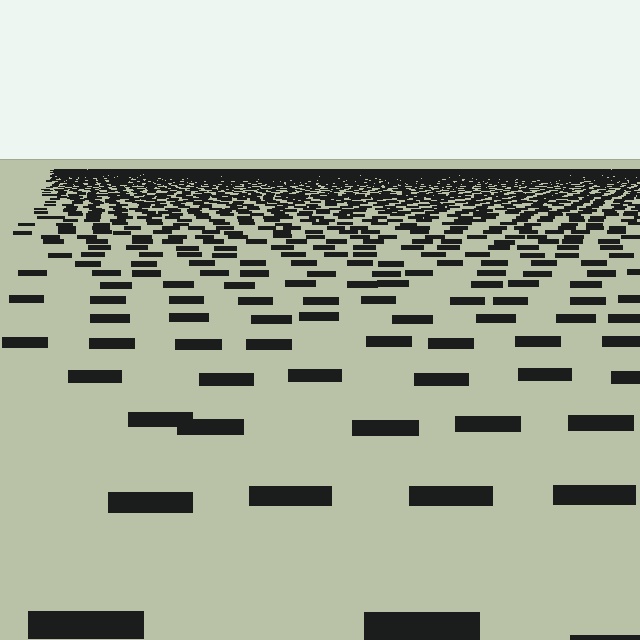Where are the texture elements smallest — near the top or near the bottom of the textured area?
Near the top.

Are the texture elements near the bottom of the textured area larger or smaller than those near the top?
Larger. Near the bottom, elements are closer to the viewer and appear at a bigger on-screen size.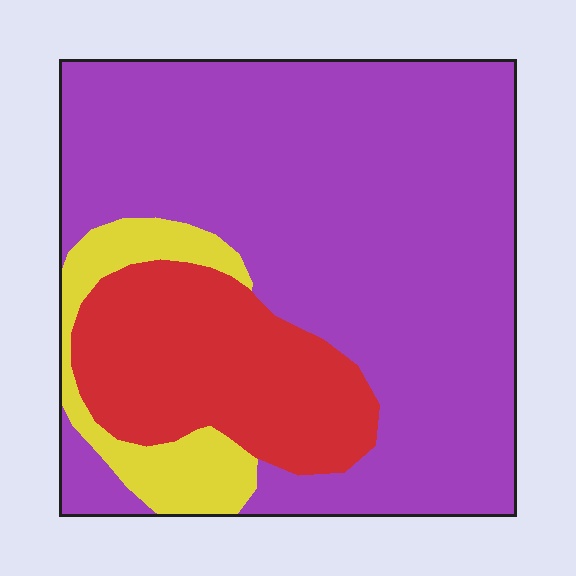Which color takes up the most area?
Purple, at roughly 70%.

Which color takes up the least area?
Yellow, at roughly 10%.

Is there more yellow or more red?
Red.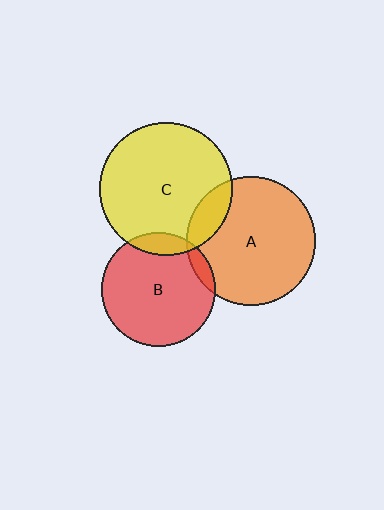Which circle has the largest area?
Circle C (yellow).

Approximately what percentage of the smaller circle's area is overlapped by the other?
Approximately 10%.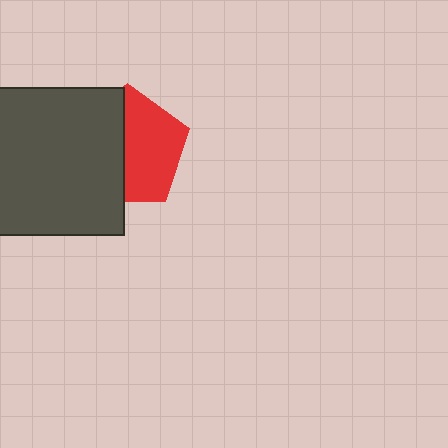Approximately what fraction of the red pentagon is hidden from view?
Roughly 48% of the red pentagon is hidden behind the dark gray square.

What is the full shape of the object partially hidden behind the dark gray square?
The partially hidden object is a red pentagon.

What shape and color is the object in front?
The object in front is a dark gray square.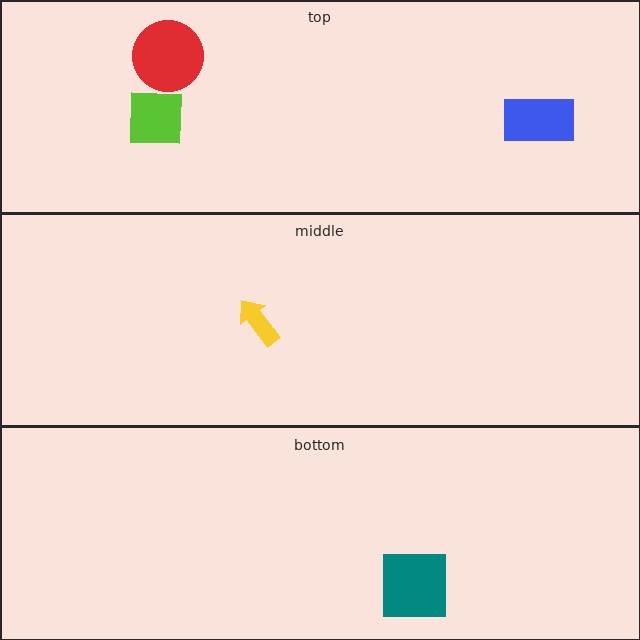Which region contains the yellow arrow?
The middle region.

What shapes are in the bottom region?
The teal square.